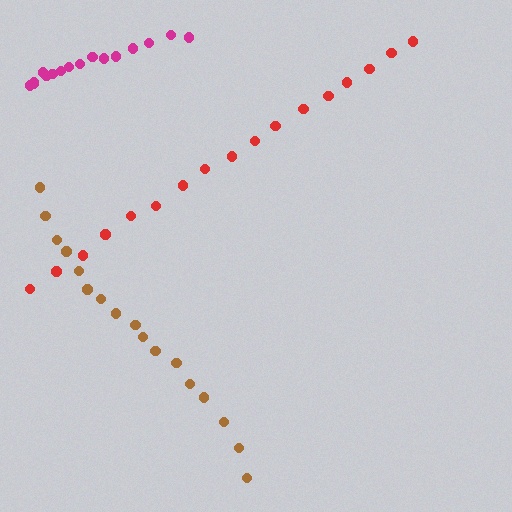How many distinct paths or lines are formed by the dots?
There are 3 distinct paths.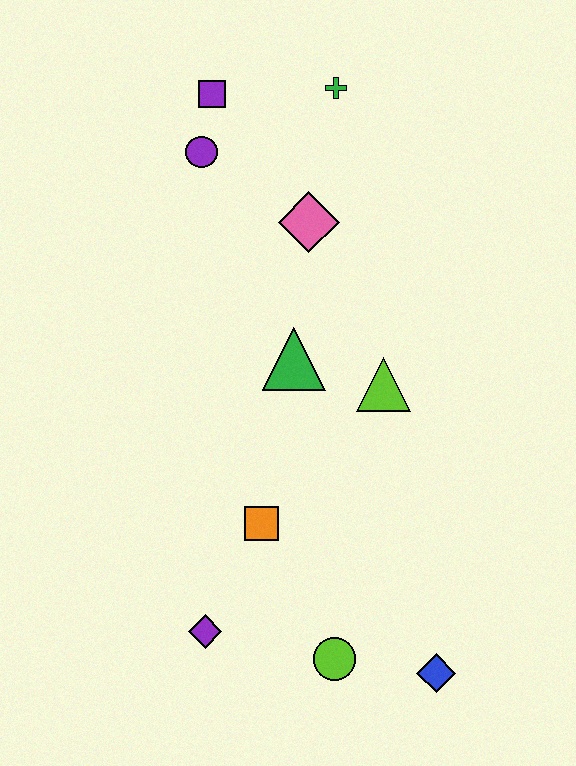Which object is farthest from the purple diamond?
The green cross is farthest from the purple diamond.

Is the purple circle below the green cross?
Yes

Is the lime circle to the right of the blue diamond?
No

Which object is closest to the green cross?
The purple square is closest to the green cross.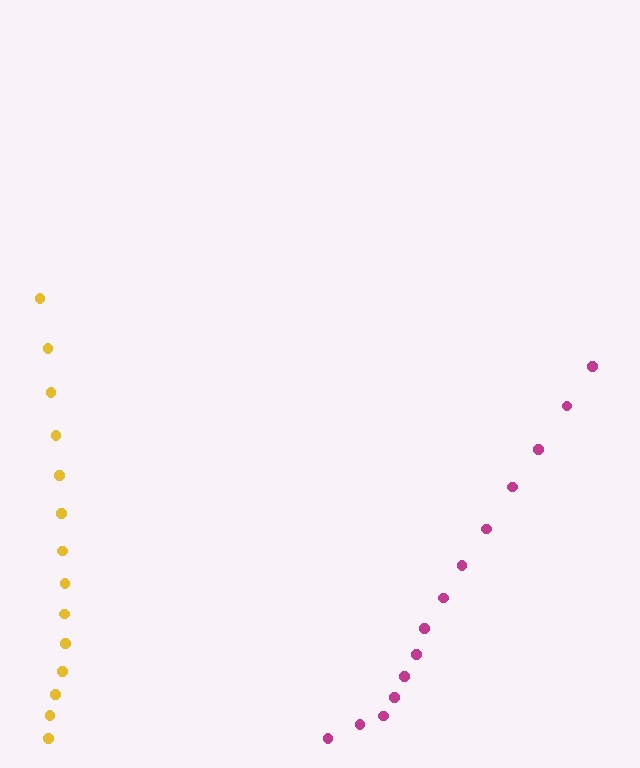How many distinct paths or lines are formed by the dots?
There are 2 distinct paths.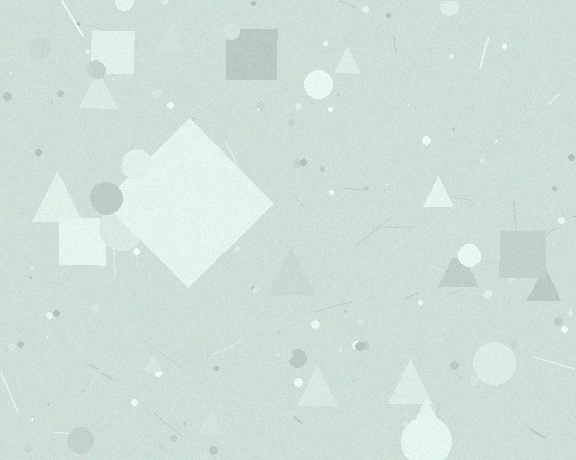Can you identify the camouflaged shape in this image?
The camouflaged shape is a diamond.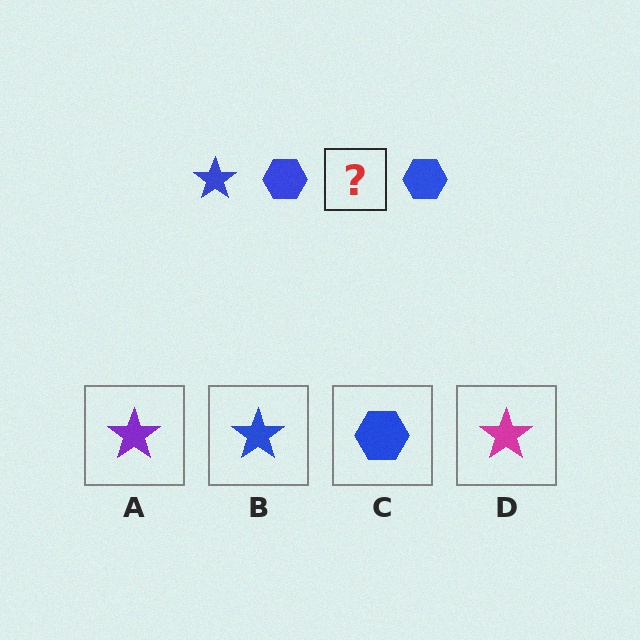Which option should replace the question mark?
Option B.